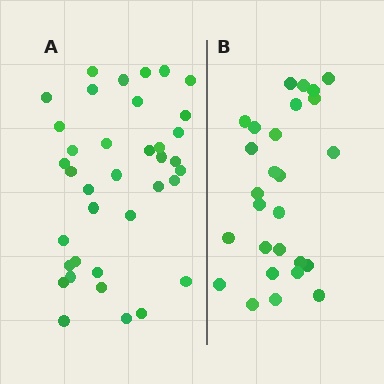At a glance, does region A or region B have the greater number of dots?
Region A (the left region) has more dots.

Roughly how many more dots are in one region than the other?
Region A has roughly 10 or so more dots than region B.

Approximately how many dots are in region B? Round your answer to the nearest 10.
About 30 dots. (The exact count is 27, which rounds to 30.)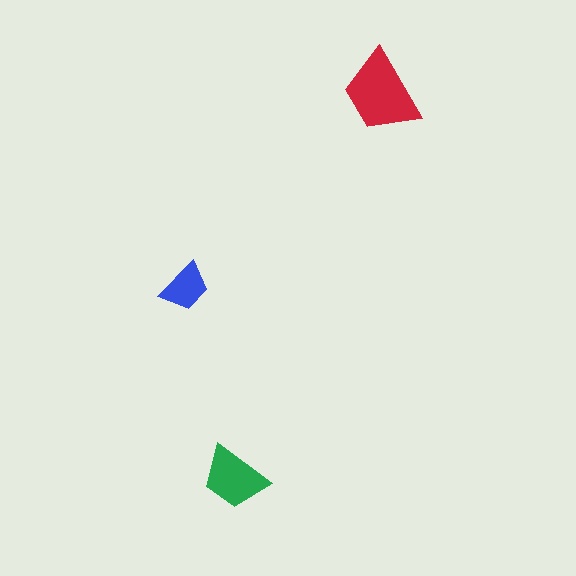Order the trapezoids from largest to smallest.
the red one, the green one, the blue one.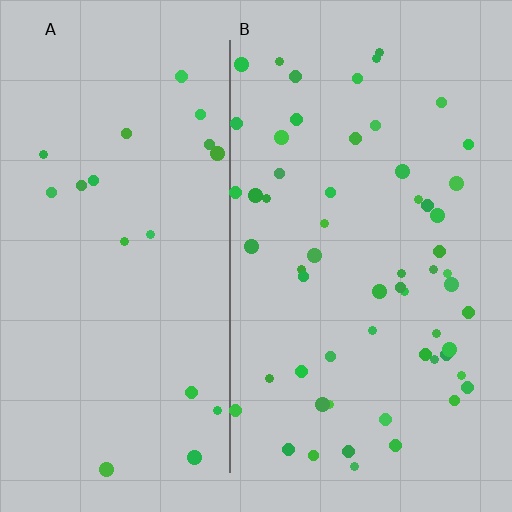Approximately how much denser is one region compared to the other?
Approximately 3.0× — region B over region A.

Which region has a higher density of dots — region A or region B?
B (the right).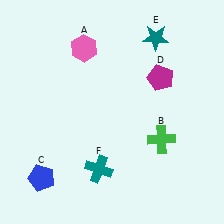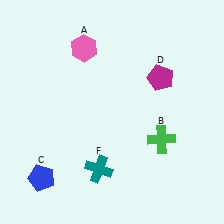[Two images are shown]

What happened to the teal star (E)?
The teal star (E) was removed in Image 2. It was in the top-right area of Image 1.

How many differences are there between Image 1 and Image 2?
There is 1 difference between the two images.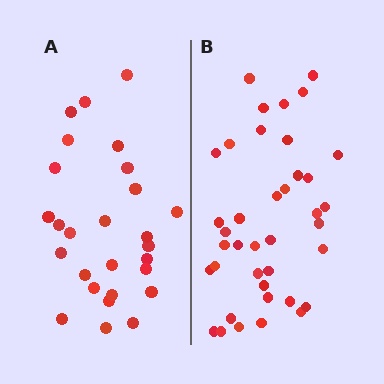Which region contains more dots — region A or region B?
Region B (the right region) has more dots.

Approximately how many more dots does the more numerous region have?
Region B has roughly 12 or so more dots than region A.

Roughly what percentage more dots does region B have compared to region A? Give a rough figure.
About 45% more.